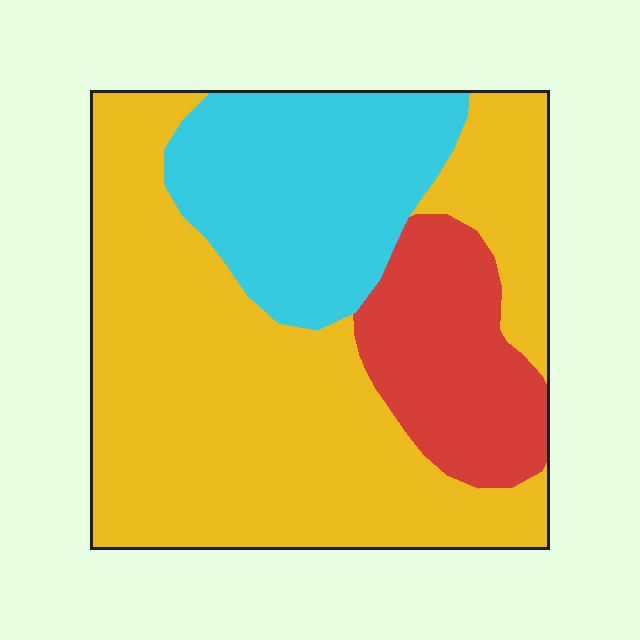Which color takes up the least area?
Red, at roughly 15%.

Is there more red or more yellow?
Yellow.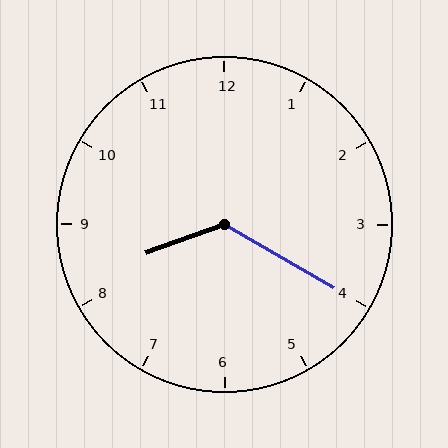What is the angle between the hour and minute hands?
Approximately 130 degrees.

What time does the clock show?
8:20.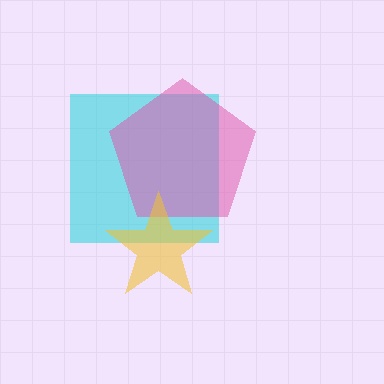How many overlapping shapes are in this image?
There are 3 overlapping shapes in the image.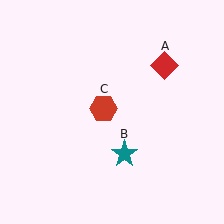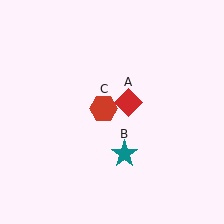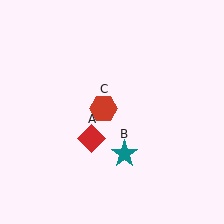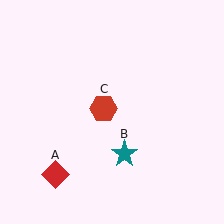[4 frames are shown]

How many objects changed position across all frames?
1 object changed position: red diamond (object A).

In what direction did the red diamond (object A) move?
The red diamond (object A) moved down and to the left.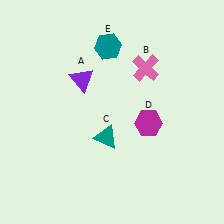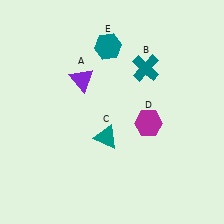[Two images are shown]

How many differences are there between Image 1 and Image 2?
There is 1 difference between the two images.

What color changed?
The cross (B) changed from pink in Image 1 to teal in Image 2.